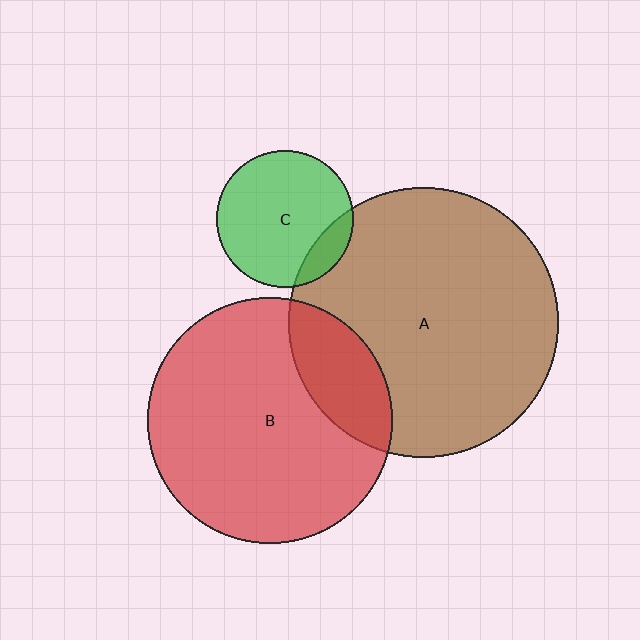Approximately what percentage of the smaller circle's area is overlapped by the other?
Approximately 20%.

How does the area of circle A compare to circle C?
Approximately 3.9 times.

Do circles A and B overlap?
Yes.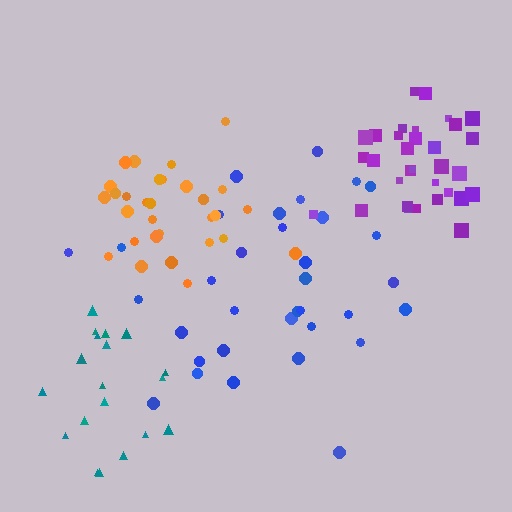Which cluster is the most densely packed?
Purple.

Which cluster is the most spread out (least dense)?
Teal.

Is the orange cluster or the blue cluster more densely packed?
Orange.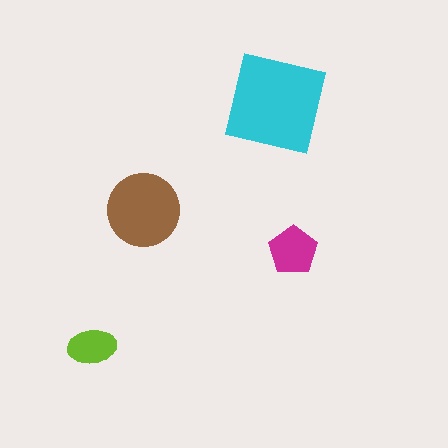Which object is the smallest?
The lime ellipse.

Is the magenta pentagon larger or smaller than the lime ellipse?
Larger.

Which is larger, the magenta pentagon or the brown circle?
The brown circle.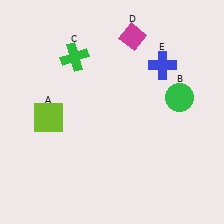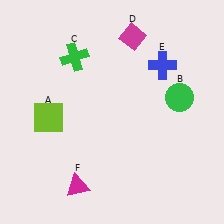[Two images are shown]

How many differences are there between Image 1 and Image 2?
There is 1 difference between the two images.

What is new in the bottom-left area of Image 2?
A magenta triangle (F) was added in the bottom-left area of Image 2.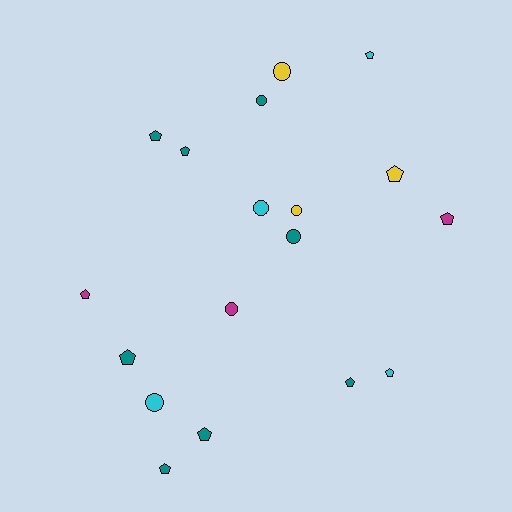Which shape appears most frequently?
Pentagon, with 11 objects.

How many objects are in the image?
There are 18 objects.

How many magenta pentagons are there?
There are 2 magenta pentagons.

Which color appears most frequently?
Teal, with 8 objects.